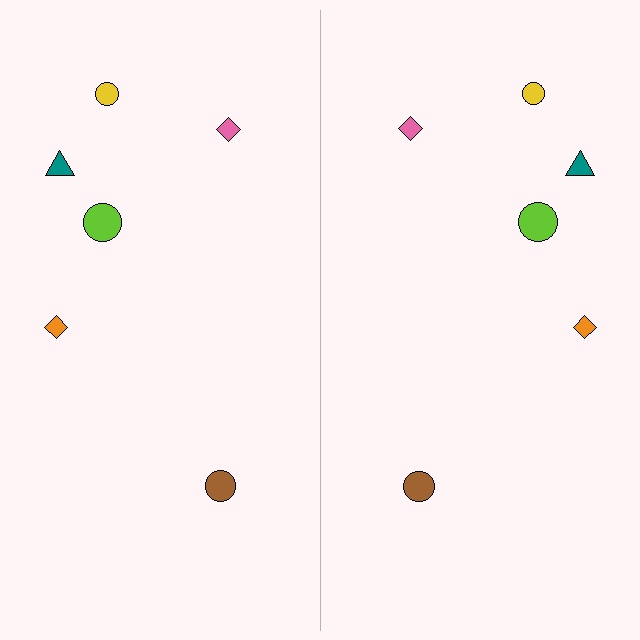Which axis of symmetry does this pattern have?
The pattern has a vertical axis of symmetry running through the center of the image.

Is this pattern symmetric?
Yes, this pattern has bilateral (reflection) symmetry.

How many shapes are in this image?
There are 12 shapes in this image.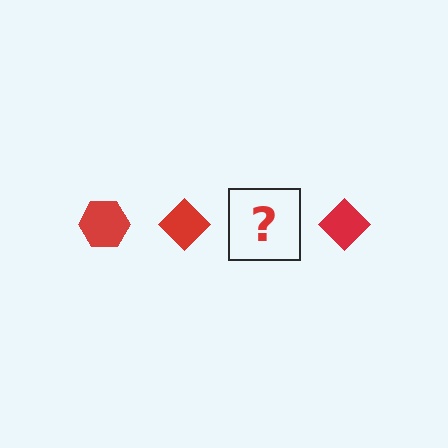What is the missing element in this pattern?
The missing element is a red hexagon.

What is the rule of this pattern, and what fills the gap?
The rule is that the pattern cycles through hexagon, diamond shapes in red. The gap should be filled with a red hexagon.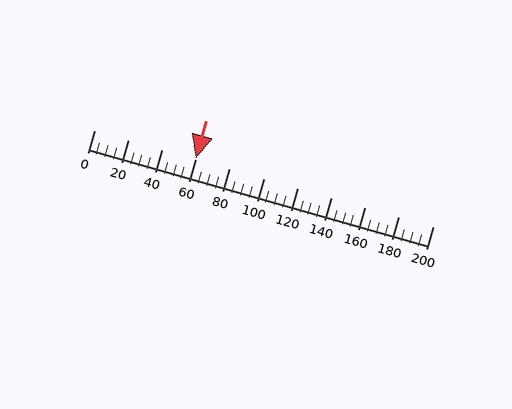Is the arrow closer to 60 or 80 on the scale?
The arrow is closer to 60.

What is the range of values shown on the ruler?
The ruler shows values from 0 to 200.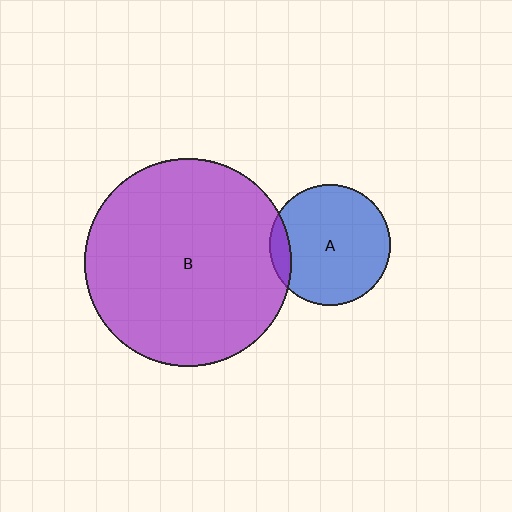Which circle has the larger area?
Circle B (purple).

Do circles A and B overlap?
Yes.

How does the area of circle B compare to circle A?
Approximately 2.9 times.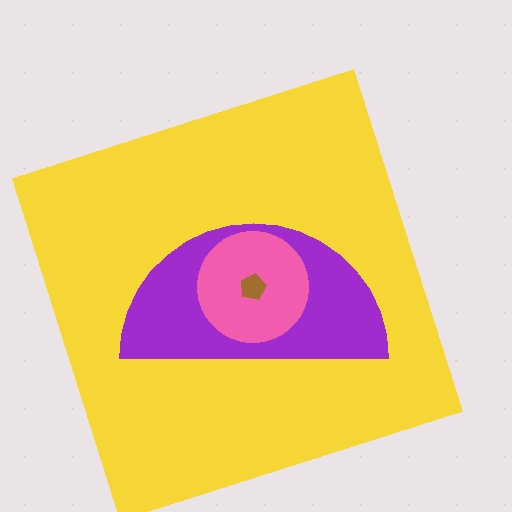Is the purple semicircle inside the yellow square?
Yes.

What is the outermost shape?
The yellow square.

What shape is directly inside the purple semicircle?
The pink circle.